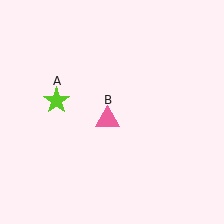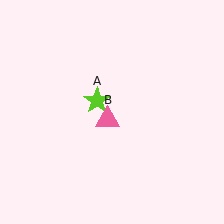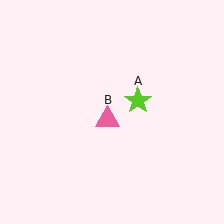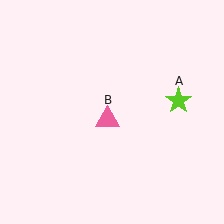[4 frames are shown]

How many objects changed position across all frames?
1 object changed position: lime star (object A).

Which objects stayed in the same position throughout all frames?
Pink triangle (object B) remained stationary.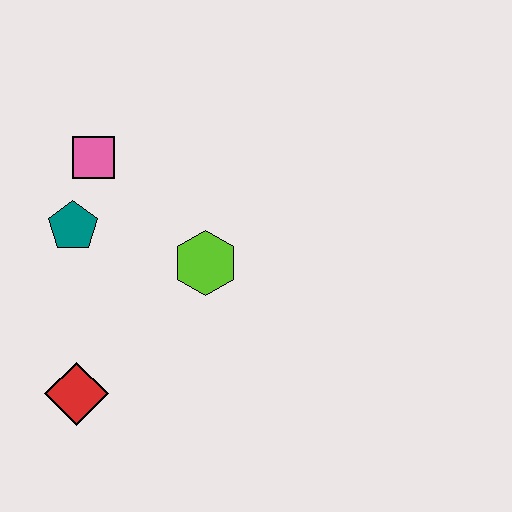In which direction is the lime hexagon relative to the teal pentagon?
The lime hexagon is to the right of the teal pentagon.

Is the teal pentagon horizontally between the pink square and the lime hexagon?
No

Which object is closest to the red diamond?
The teal pentagon is closest to the red diamond.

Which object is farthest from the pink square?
The red diamond is farthest from the pink square.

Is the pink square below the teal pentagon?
No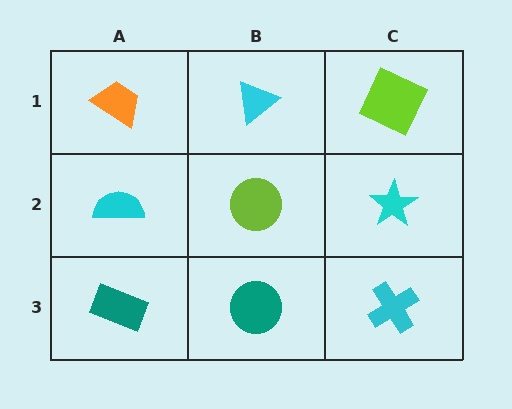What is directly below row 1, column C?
A cyan star.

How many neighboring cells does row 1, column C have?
2.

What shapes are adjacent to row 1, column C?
A cyan star (row 2, column C), a cyan triangle (row 1, column B).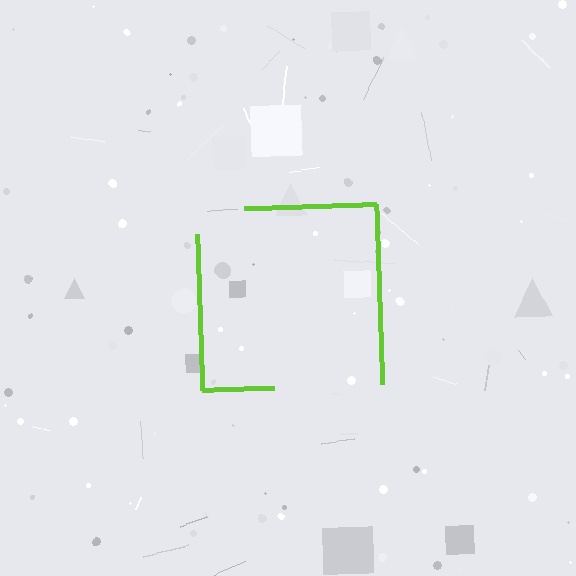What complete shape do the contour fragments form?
The contour fragments form a square.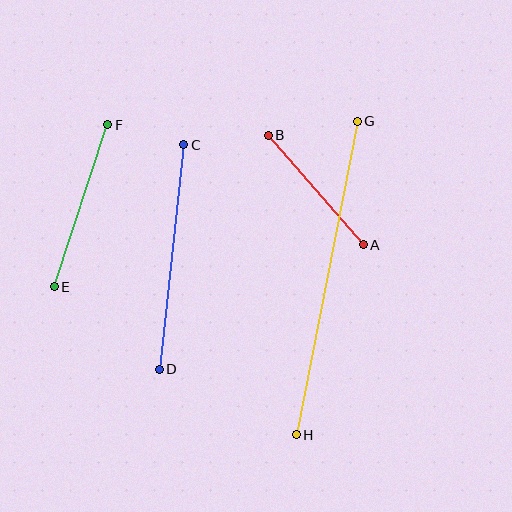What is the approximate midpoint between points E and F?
The midpoint is at approximately (81, 206) pixels.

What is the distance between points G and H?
The distance is approximately 319 pixels.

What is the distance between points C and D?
The distance is approximately 226 pixels.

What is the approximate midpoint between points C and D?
The midpoint is at approximately (171, 257) pixels.